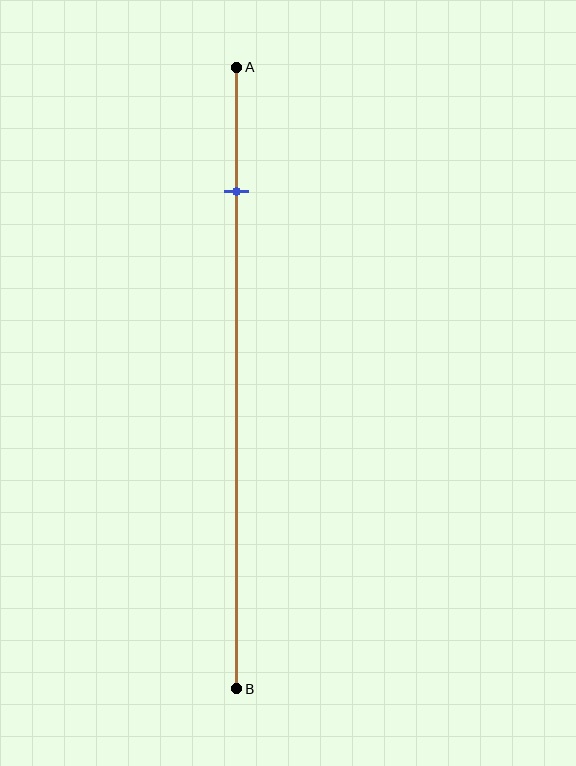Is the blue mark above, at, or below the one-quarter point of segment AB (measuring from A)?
The blue mark is above the one-quarter point of segment AB.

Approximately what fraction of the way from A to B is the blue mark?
The blue mark is approximately 20% of the way from A to B.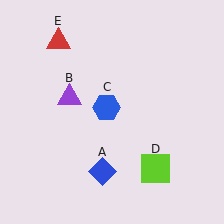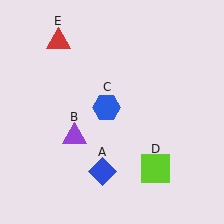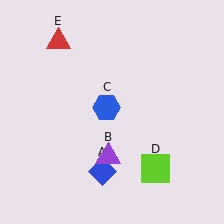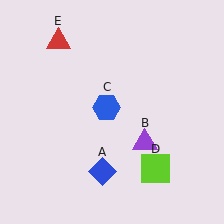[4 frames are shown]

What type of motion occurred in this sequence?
The purple triangle (object B) rotated counterclockwise around the center of the scene.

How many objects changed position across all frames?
1 object changed position: purple triangle (object B).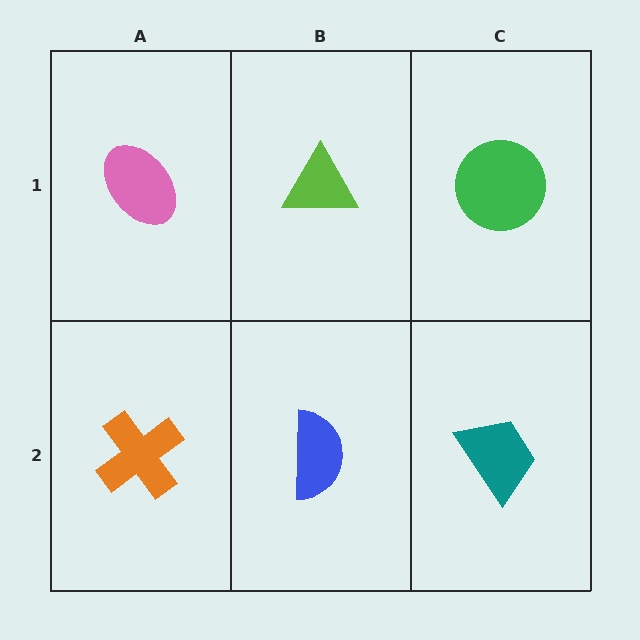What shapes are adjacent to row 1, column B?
A blue semicircle (row 2, column B), a pink ellipse (row 1, column A), a green circle (row 1, column C).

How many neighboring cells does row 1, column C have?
2.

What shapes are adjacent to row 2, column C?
A green circle (row 1, column C), a blue semicircle (row 2, column B).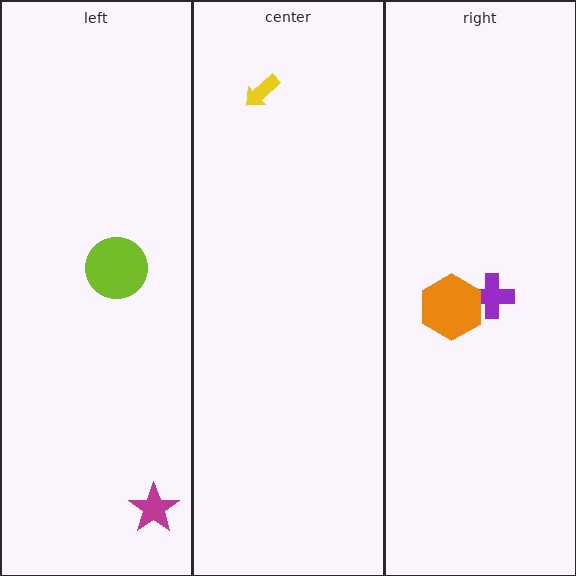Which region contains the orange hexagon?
The right region.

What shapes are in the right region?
The purple cross, the orange hexagon.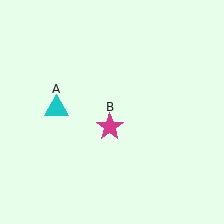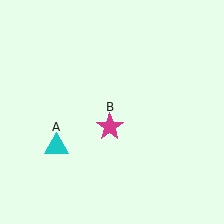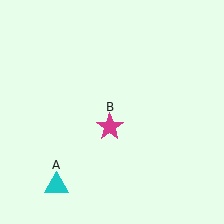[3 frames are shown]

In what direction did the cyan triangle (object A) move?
The cyan triangle (object A) moved down.